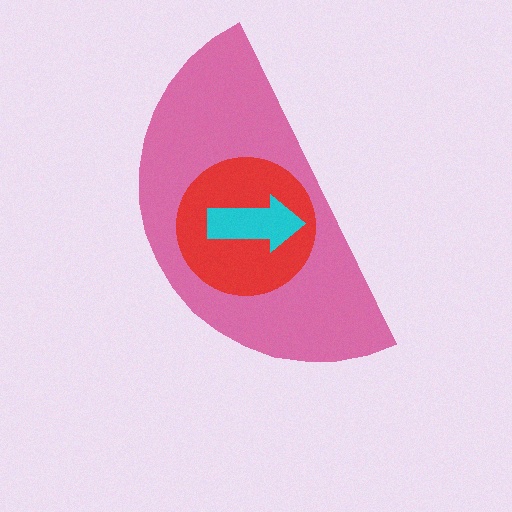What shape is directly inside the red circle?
The cyan arrow.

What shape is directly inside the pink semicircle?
The red circle.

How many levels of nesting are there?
3.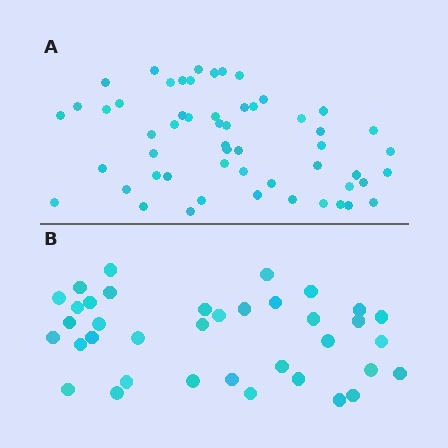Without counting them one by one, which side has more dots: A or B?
Region A (the top region) has more dots.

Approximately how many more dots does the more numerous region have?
Region A has approximately 20 more dots than region B.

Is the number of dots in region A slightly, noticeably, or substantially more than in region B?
Region A has substantially more. The ratio is roughly 1.5 to 1.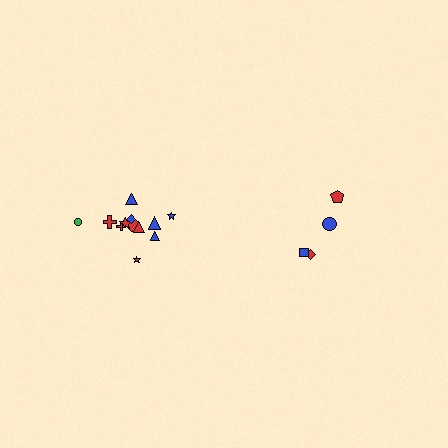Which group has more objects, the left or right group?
The left group.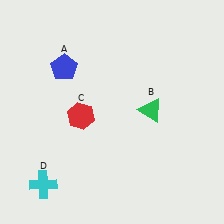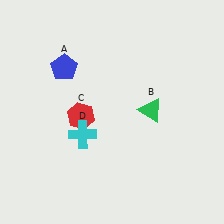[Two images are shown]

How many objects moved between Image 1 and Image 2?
1 object moved between the two images.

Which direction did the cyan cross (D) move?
The cyan cross (D) moved up.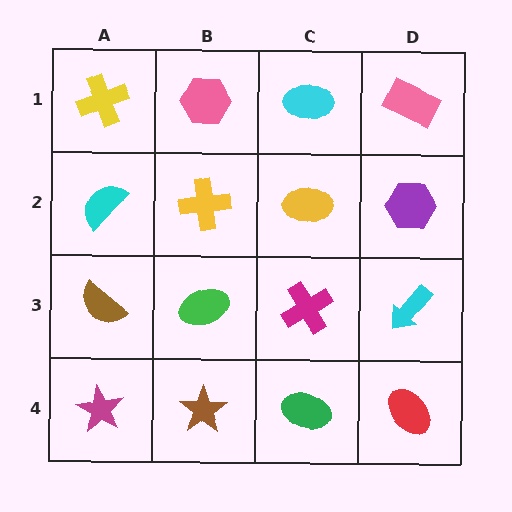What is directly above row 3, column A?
A cyan semicircle.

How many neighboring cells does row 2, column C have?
4.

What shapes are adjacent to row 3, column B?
A yellow cross (row 2, column B), a brown star (row 4, column B), a brown semicircle (row 3, column A), a magenta cross (row 3, column C).